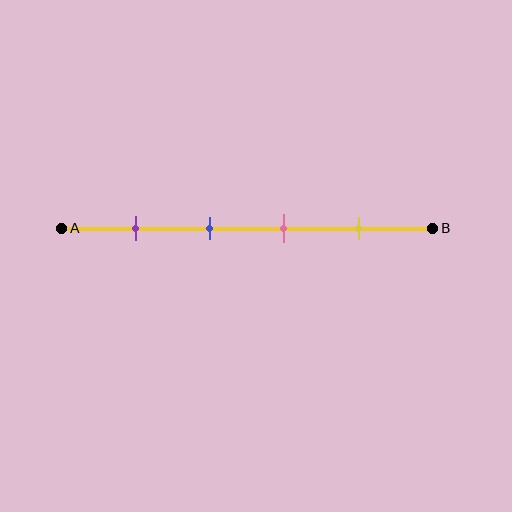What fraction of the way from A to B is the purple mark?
The purple mark is approximately 20% (0.2) of the way from A to B.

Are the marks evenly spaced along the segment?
Yes, the marks are approximately evenly spaced.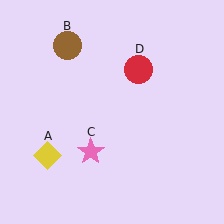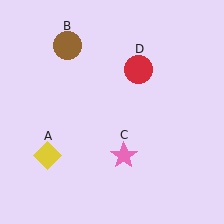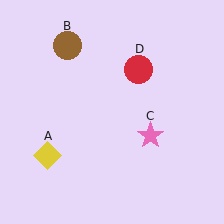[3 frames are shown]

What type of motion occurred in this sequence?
The pink star (object C) rotated counterclockwise around the center of the scene.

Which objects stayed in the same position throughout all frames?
Yellow diamond (object A) and brown circle (object B) and red circle (object D) remained stationary.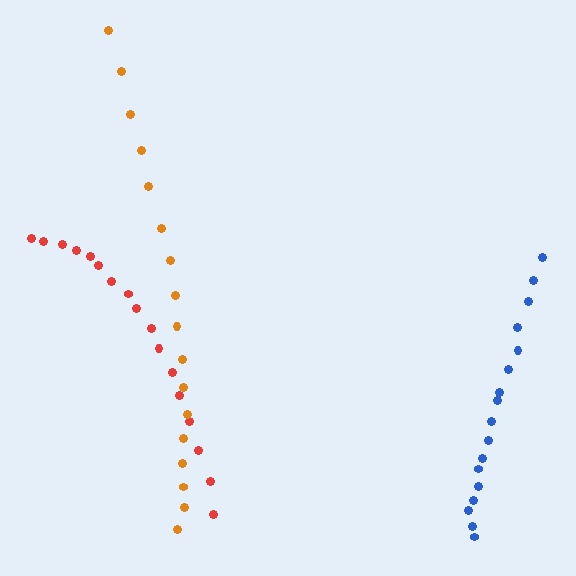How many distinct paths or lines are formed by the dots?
There are 3 distinct paths.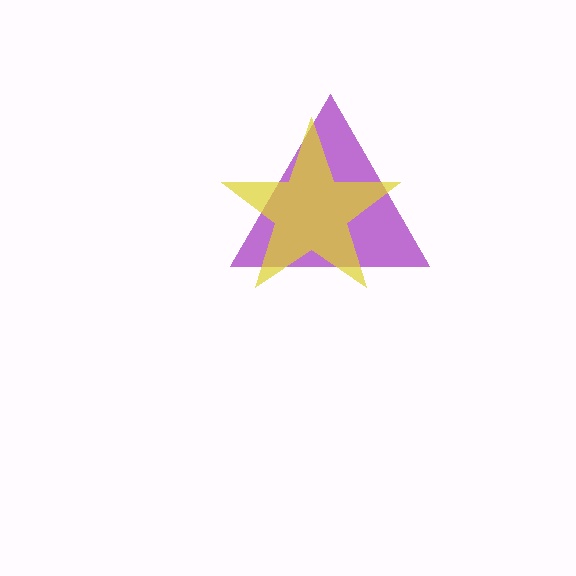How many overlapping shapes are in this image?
There are 2 overlapping shapes in the image.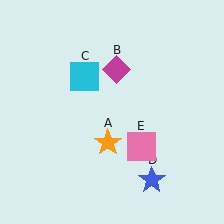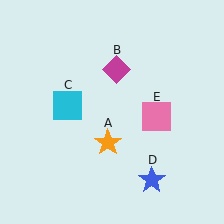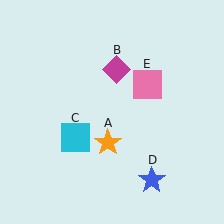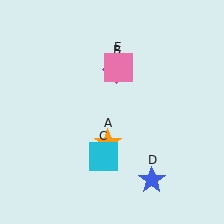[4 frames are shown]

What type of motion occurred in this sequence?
The cyan square (object C), pink square (object E) rotated counterclockwise around the center of the scene.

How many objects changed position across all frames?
2 objects changed position: cyan square (object C), pink square (object E).